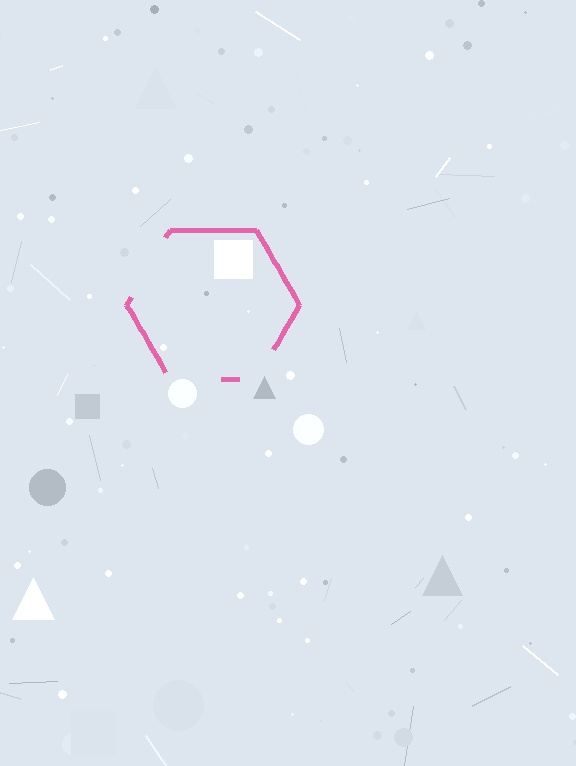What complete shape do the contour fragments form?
The contour fragments form a hexagon.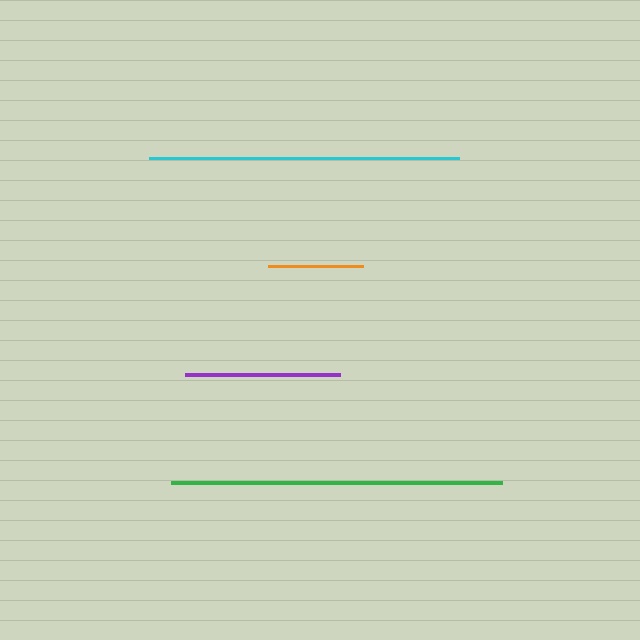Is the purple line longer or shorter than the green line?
The green line is longer than the purple line.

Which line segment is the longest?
The green line is the longest at approximately 332 pixels.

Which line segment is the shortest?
The orange line is the shortest at approximately 95 pixels.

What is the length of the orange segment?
The orange segment is approximately 95 pixels long.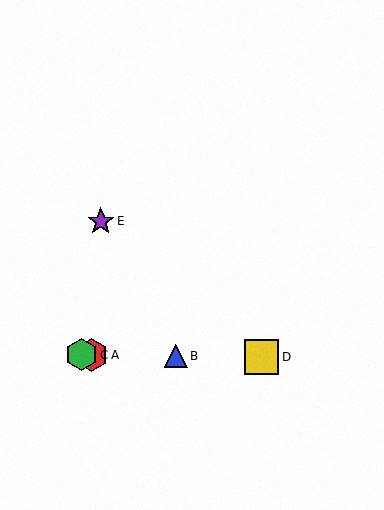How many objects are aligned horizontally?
4 objects (A, B, C, D) are aligned horizontally.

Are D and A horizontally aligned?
Yes, both are at y≈357.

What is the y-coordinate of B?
Object B is at y≈356.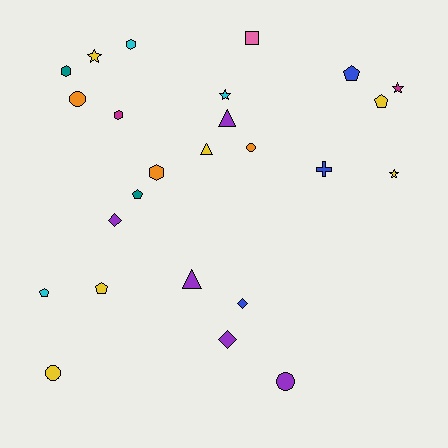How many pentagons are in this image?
There are 5 pentagons.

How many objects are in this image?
There are 25 objects.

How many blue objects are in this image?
There are 3 blue objects.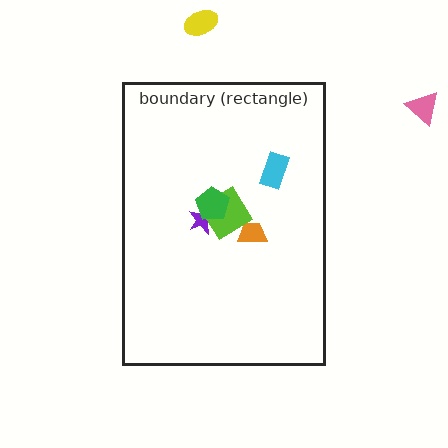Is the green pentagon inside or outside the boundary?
Inside.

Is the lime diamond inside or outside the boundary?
Inside.